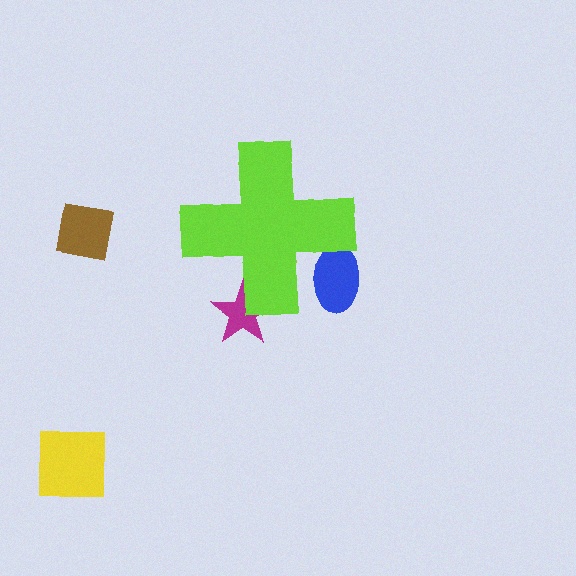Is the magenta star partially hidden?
Yes, the magenta star is partially hidden behind the lime cross.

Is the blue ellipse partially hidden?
Yes, the blue ellipse is partially hidden behind the lime cross.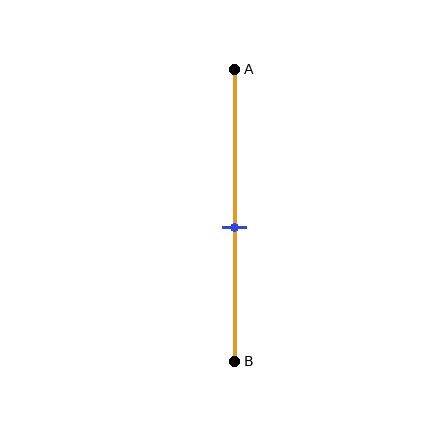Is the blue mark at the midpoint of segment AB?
No, the mark is at about 55% from A, not at the 50% midpoint.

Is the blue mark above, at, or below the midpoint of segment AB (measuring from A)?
The blue mark is below the midpoint of segment AB.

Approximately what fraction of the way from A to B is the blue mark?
The blue mark is approximately 55% of the way from A to B.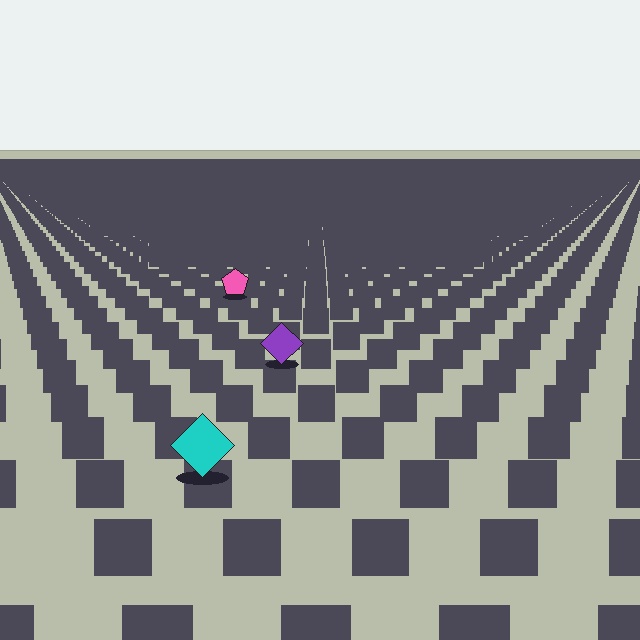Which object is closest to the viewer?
The cyan diamond is closest. The texture marks near it are larger and more spread out.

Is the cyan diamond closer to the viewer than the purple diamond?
Yes. The cyan diamond is closer — you can tell from the texture gradient: the ground texture is coarser near it.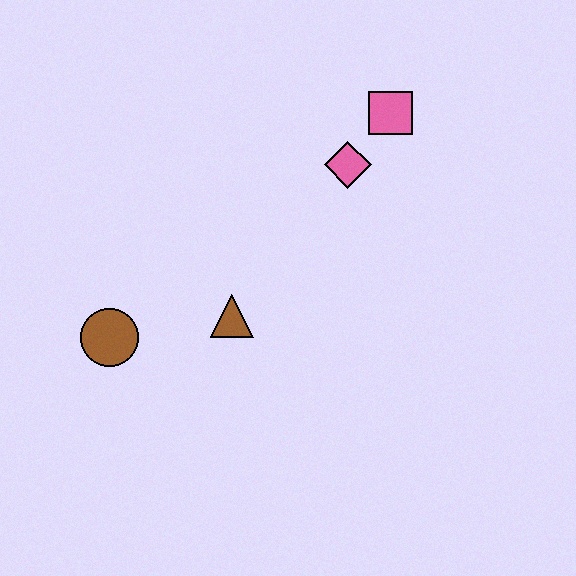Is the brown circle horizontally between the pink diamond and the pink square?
No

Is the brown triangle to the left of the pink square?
Yes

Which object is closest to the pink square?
The pink diamond is closest to the pink square.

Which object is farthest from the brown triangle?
The pink square is farthest from the brown triangle.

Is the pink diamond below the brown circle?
No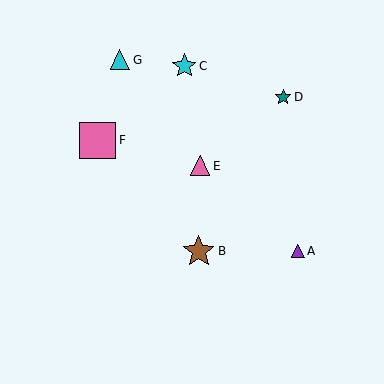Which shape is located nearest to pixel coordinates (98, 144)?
The pink square (labeled F) at (98, 140) is nearest to that location.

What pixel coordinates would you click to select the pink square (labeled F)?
Click at (98, 140) to select the pink square F.